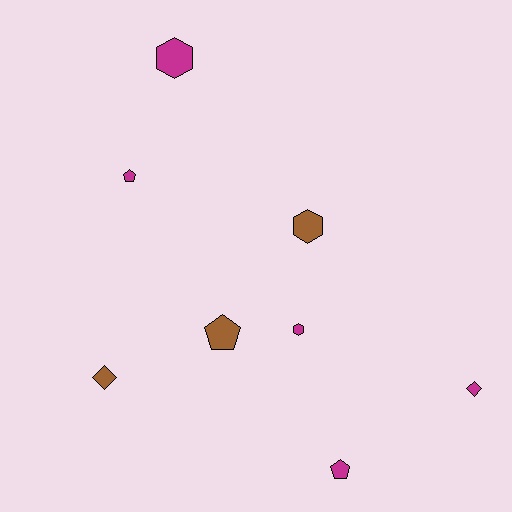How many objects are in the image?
There are 8 objects.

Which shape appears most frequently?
Pentagon, with 3 objects.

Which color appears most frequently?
Magenta, with 5 objects.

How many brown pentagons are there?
There is 1 brown pentagon.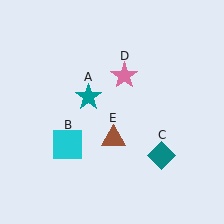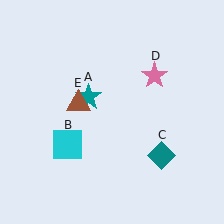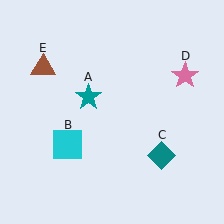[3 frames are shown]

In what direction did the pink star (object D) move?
The pink star (object D) moved right.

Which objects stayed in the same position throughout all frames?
Teal star (object A) and cyan square (object B) and teal diamond (object C) remained stationary.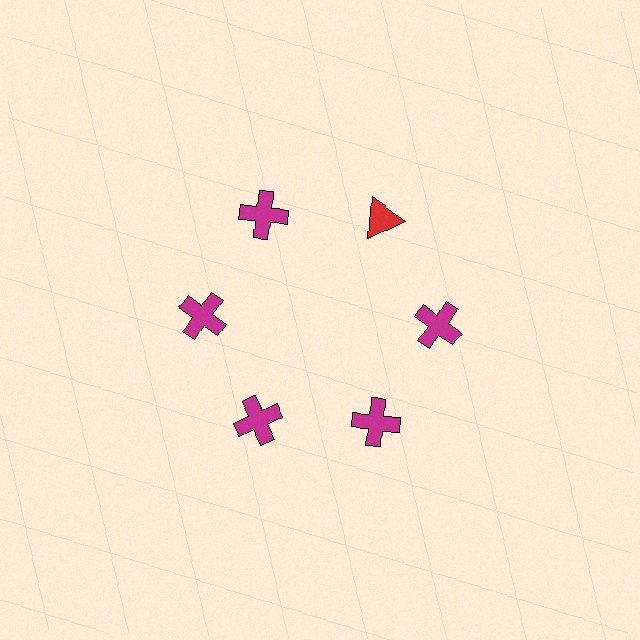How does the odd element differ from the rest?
It differs in both color (red instead of magenta) and shape (triangle instead of cross).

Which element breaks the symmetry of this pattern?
The red triangle at roughly the 1 o'clock position breaks the symmetry. All other shapes are magenta crosses.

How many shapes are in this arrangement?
There are 6 shapes arranged in a ring pattern.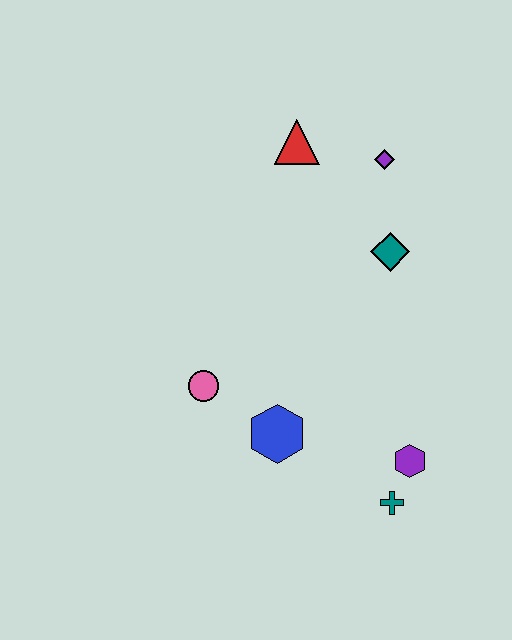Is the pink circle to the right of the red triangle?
No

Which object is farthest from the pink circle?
The purple diamond is farthest from the pink circle.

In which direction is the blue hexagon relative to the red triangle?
The blue hexagon is below the red triangle.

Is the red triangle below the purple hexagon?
No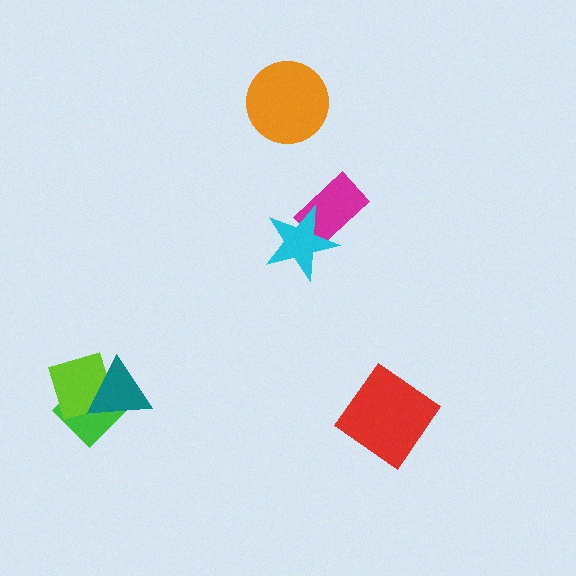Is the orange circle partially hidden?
No, no other shape covers it.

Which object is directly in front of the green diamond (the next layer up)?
The lime square is directly in front of the green diamond.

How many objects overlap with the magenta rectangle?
1 object overlaps with the magenta rectangle.